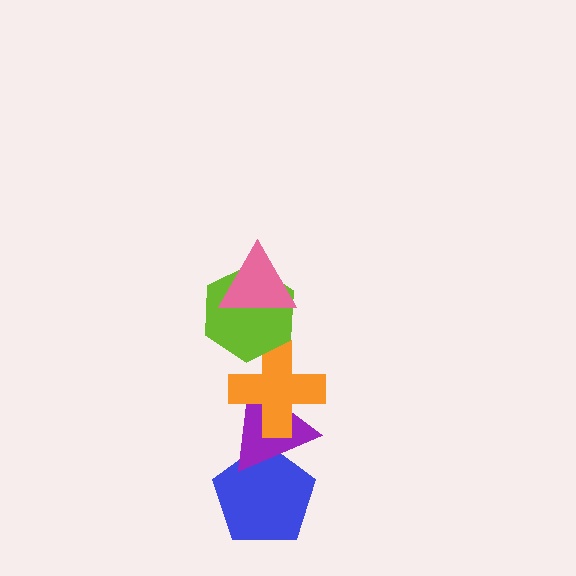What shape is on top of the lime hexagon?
The pink triangle is on top of the lime hexagon.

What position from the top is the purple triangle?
The purple triangle is 4th from the top.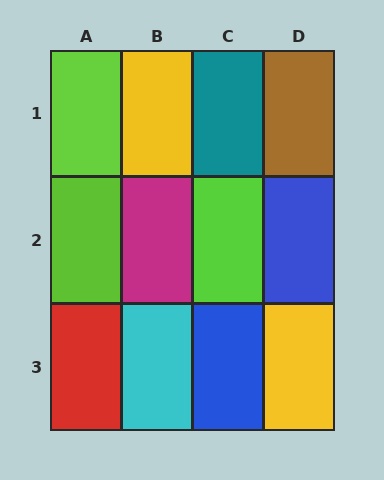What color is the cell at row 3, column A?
Red.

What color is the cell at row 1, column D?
Brown.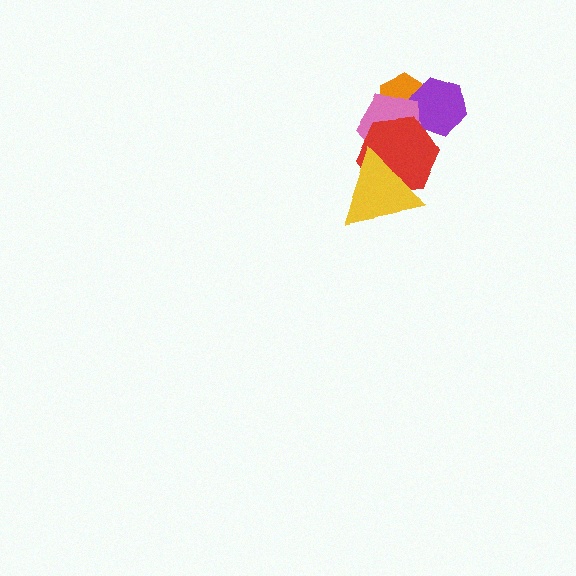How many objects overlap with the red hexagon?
4 objects overlap with the red hexagon.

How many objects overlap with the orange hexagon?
3 objects overlap with the orange hexagon.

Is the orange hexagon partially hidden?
Yes, it is partially covered by another shape.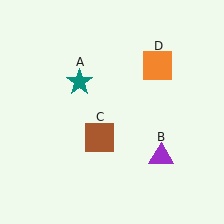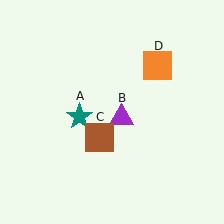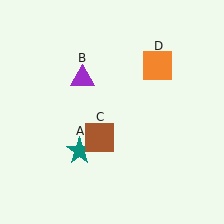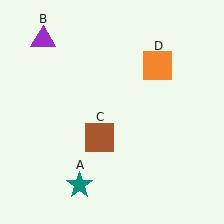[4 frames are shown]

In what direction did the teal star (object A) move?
The teal star (object A) moved down.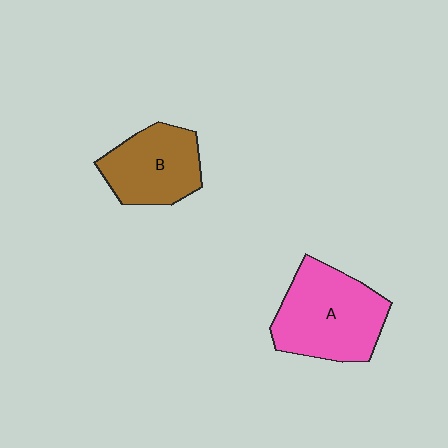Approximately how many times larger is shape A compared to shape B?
Approximately 1.3 times.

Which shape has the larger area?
Shape A (pink).